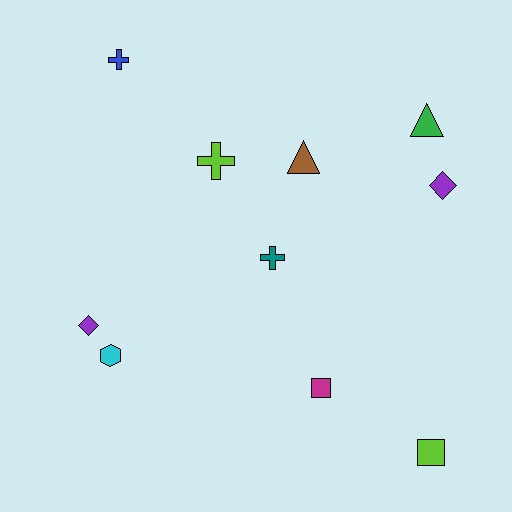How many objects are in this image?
There are 10 objects.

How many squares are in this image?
There are 2 squares.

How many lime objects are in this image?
There are 2 lime objects.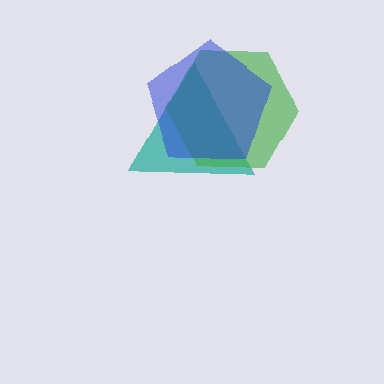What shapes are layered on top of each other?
The layered shapes are: a teal triangle, a green hexagon, a blue pentagon.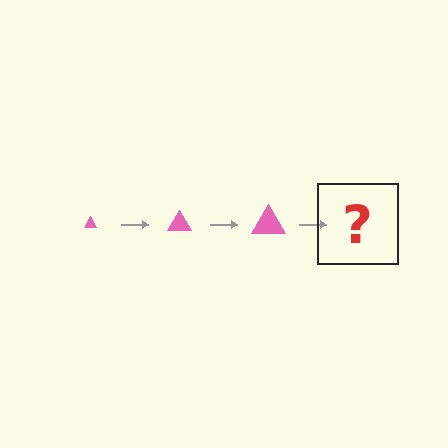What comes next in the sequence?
The next element should be a pink triangle, larger than the previous one.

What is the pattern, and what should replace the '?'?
The pattern is that the triangle gets progressively larger each step. The '?' should be a pink triangle, larger than the previous one.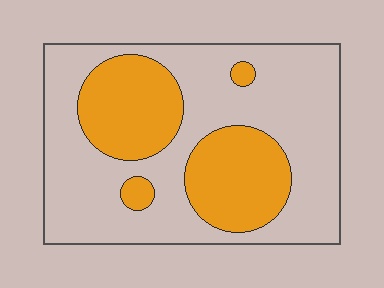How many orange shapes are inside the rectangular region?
4.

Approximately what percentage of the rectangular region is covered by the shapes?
Approximately 35%.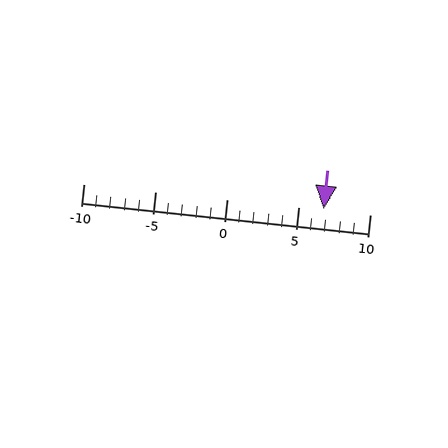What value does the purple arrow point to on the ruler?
The purple arrow points to approximately 7.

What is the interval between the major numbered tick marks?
The major tick marks are spaced 5 units apart.